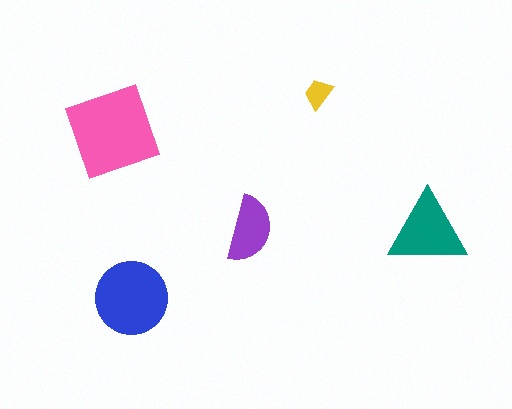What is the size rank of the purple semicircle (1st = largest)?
4th.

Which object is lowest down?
The blue circle is bottommost.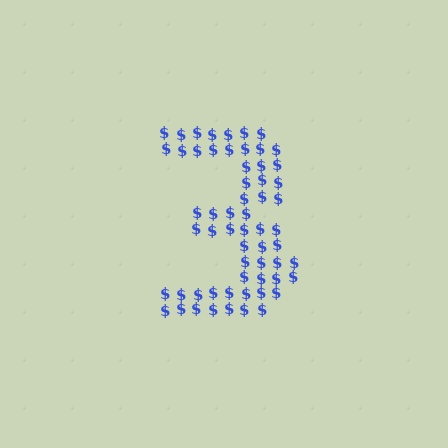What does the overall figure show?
The overall figure shows the digit 3.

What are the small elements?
The small elements are dollar signs.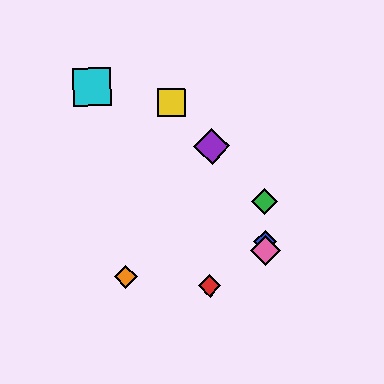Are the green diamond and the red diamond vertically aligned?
No, the green diamond is at x≈264 and the red diamond is at x≈210.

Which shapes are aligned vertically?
The blue diamond, the green diamond, the pink diamond are aligned vertically.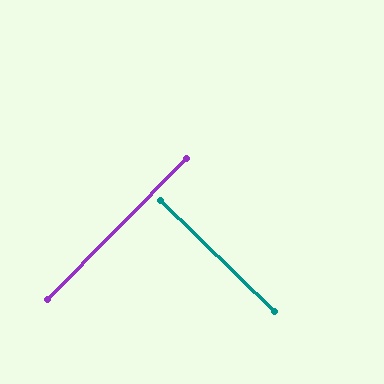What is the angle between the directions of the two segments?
Approximately 90 degrees.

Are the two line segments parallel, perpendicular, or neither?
Perpendicular — they meet at approximately 90°.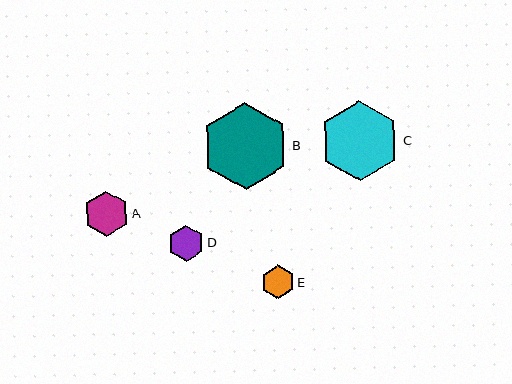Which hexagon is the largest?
Hexagon B is the largest with a size of approximately 88 pixels.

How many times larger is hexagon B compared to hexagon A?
Hexagon B is approximately 2.0 times the size of hexagon A.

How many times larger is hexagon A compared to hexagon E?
Hexagon A is approximately 1.3 times the size of hexagon E.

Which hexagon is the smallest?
Hexagon E is the smallest with a size of approximately 33 pixels.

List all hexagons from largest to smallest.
From largest to smallest: B, C, A, D, E.